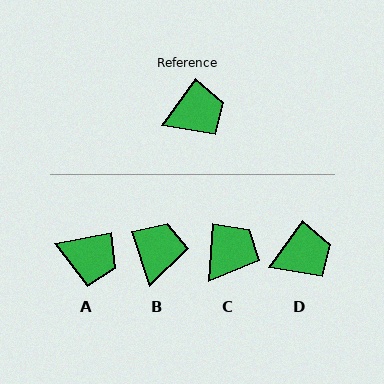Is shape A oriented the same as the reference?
No, it is off by about 42 degrees.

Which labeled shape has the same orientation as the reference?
D.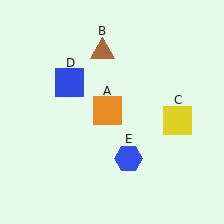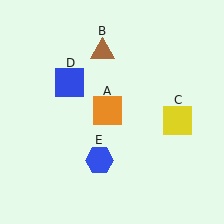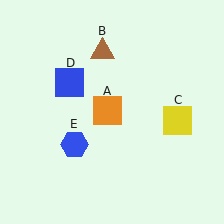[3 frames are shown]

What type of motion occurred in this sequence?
The blue hexagon (object E) rotated clockwise around the center of the scene.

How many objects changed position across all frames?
1 object changed position: blue hexagon (object E).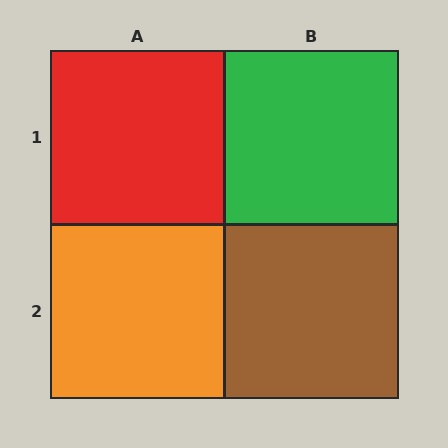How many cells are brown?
1 cell is brown.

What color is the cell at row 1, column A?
Red.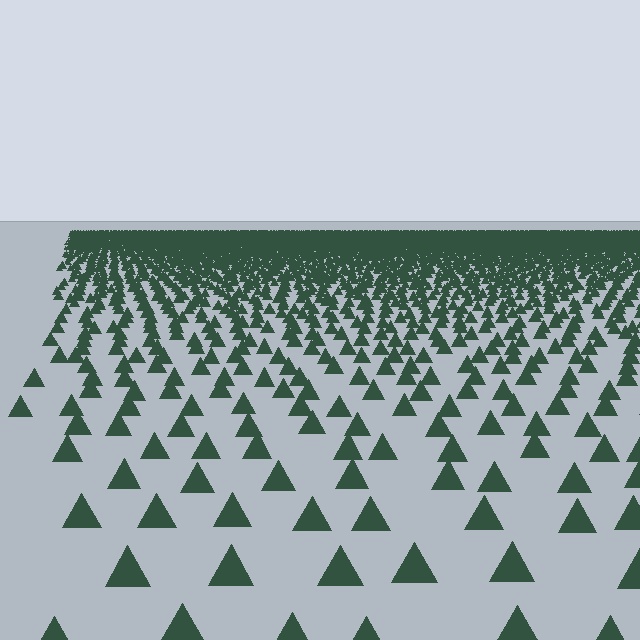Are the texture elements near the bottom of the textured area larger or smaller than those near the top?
Larger. Near the bottom, elements are closer to the viewer and appear at a bigger on-screen size.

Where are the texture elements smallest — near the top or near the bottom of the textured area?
Near the top.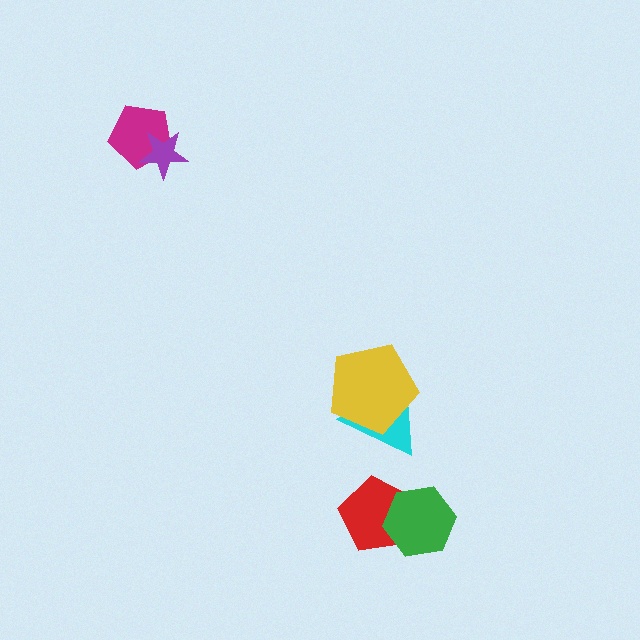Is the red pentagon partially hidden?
Yes, it is partially covered by another shape.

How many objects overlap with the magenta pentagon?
1 object overlaps with the magenta pentagon.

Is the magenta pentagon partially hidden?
Yes, it is partially covered by another shape.